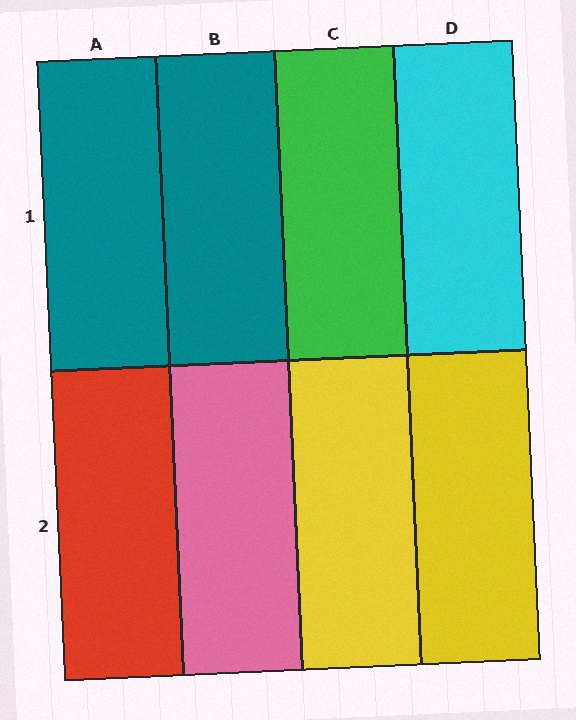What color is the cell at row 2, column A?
Red.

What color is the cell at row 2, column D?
Yellow.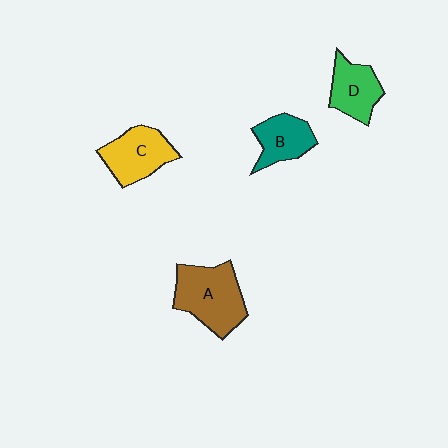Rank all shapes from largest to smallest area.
From largest to smallest: A (brown), C (yellow), D (green), B (teal).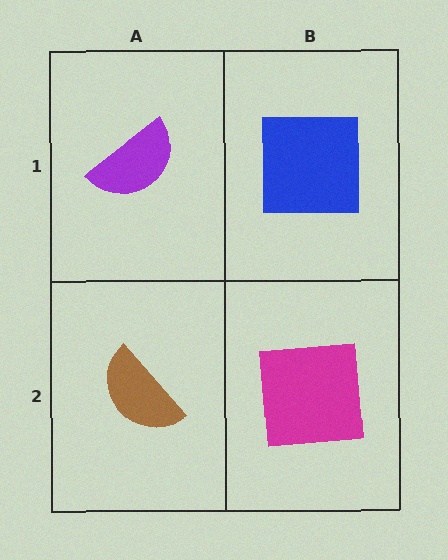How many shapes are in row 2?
2 shapes.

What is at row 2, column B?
A magenta square.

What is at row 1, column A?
A purple semicircle.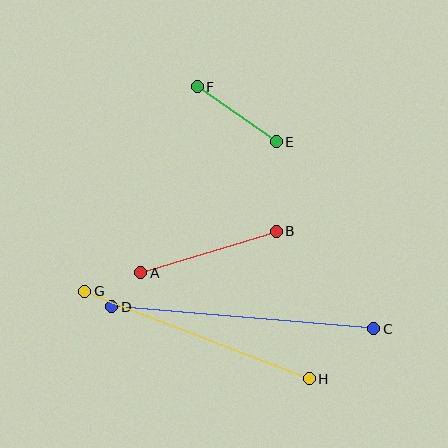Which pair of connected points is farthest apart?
Points C and D are farthest apart.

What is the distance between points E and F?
The distance is approximately 97 pixels.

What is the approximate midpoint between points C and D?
The midpoint is at approximately (243, 318) pixels.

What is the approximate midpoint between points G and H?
The midpoint is at approximately (197, 335) pixels.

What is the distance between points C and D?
The distance is approximately 263 pixels.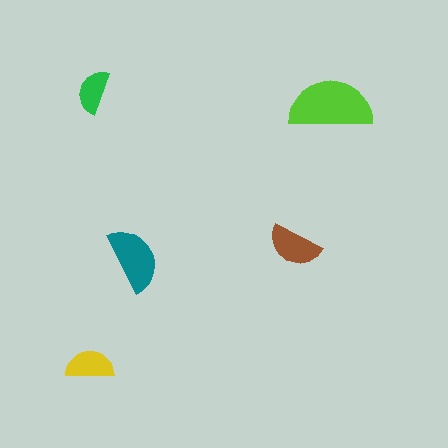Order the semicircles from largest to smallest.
the lime one, the teal one, the brown one, the yellow one, the green one.